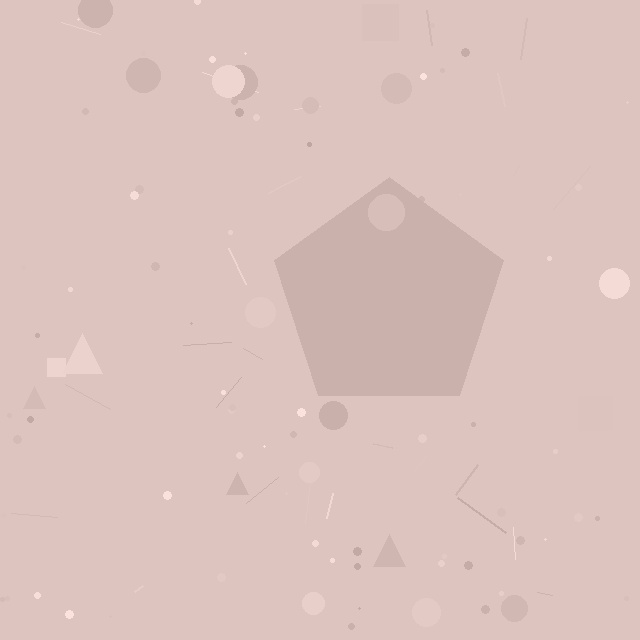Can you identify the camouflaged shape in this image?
The camouflaged shape is a pentagon.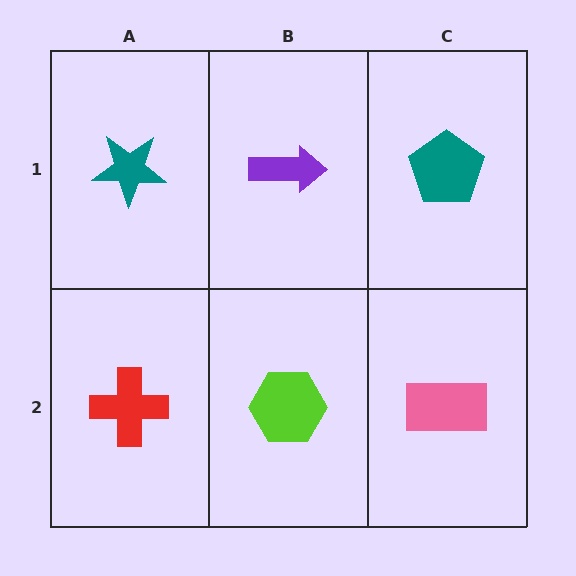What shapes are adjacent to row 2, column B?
A purple arrow (row 1, column B), a red cross (row 2, column A), a pink rectangle (row 2, column C).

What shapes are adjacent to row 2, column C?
A teal pentagon (row 1, column C), a lime hexagon (row 2, column B).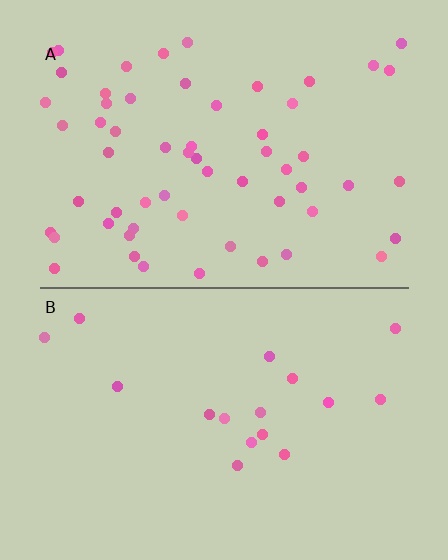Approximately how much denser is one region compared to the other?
Approximately 3.5× — region A over region B.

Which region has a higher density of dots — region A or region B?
A (the top).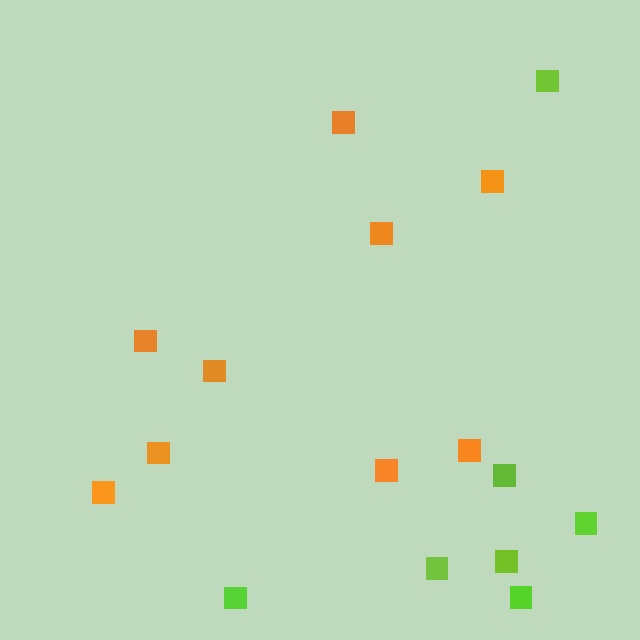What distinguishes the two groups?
There are 2 groups: one group of orange squares (9) and one group of lime squares (7).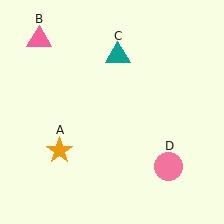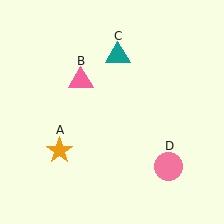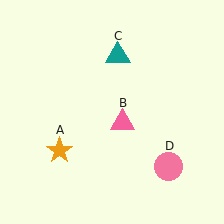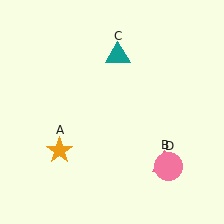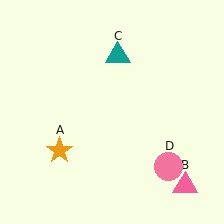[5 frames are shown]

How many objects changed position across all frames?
1 object changed position: pink triangle (object B).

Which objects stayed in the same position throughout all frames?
Orange star (object A) and teal triangle (object C) and pink circle (object D) remained stationary.